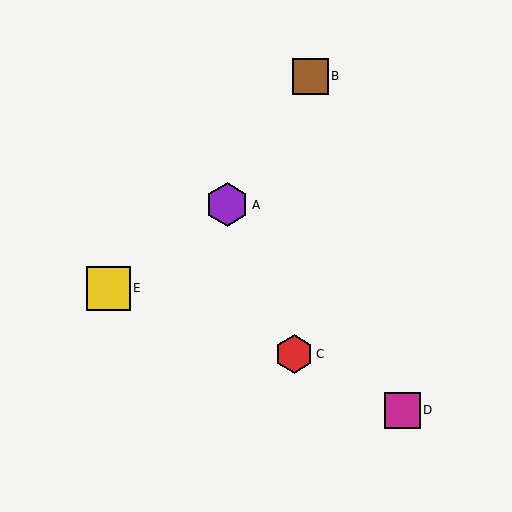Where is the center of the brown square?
The center of the brown square is at (310, 76).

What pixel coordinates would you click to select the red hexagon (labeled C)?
Click at (294, 354) to select the red hexagon C.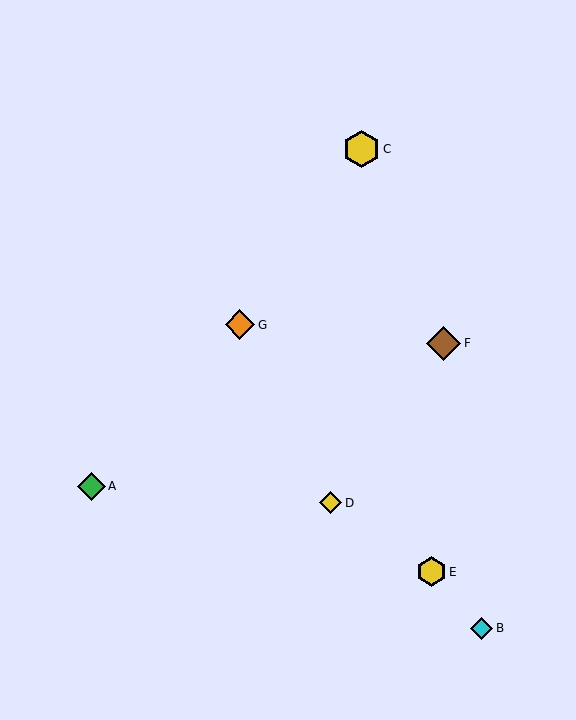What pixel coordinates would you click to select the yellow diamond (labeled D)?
Click at (331, 503) to select the yellow diamond D.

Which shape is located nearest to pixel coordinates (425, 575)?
The yellow hexagon (labeled E) at (431, 572) is nearest to that location.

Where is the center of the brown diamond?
The center of the brown diamond is at (444, 343).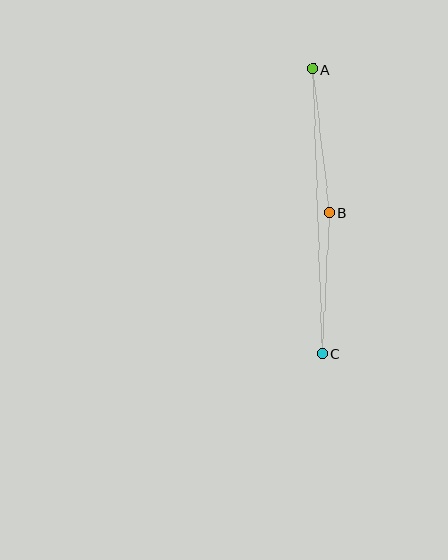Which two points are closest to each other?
Points B and C are closest to each other.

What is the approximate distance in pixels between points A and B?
The distance between A and B is approximately 144 pixels.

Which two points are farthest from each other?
Points A and C are farthest from each other.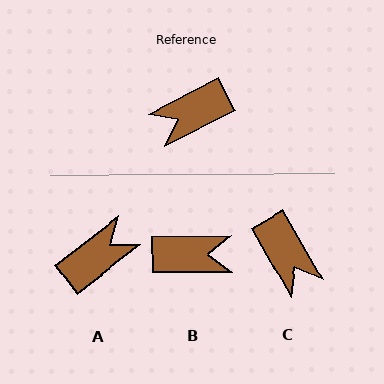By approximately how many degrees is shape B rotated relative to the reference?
Approximately 153 degrees counter-clockwise.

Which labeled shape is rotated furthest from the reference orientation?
A, about 170 degrees away.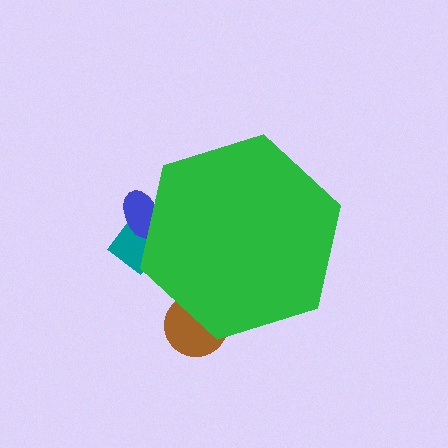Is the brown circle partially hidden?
Yes, the brown circle is partially hidden behind the green hexagon.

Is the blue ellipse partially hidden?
Yes, the blue ellipse is partially hidden behind the green hexagon.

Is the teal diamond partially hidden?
Yes, the teal diamond is partially hidden behind the green hexagon.